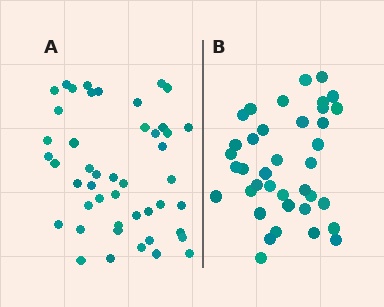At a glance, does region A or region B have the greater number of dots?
Region A (the left region) has more dots.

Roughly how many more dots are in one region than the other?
Region A has roughly 8 or so more dots than region B.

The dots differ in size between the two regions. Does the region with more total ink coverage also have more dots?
No. Region B has more total ink coverage because its dots are larger, but region A actually contains more individual dots. Total area can be misleading — the number of items is what matters here.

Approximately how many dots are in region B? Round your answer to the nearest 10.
About 40 dots. (The exact count is 38, which rounds to 40.)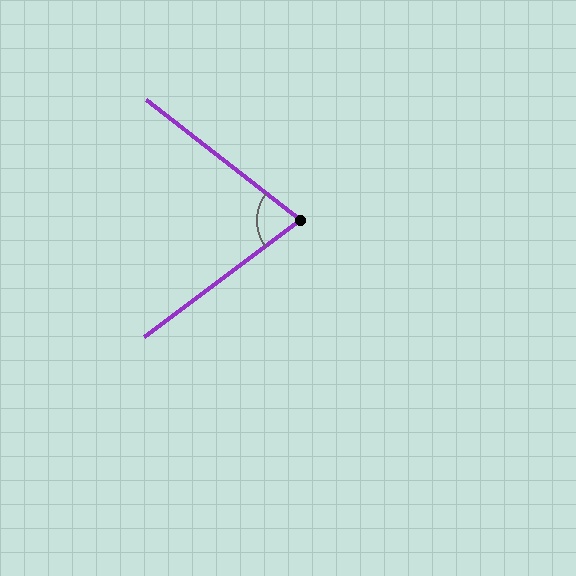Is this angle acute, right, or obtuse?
It is acute.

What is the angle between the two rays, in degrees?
Approximately 75 degrees.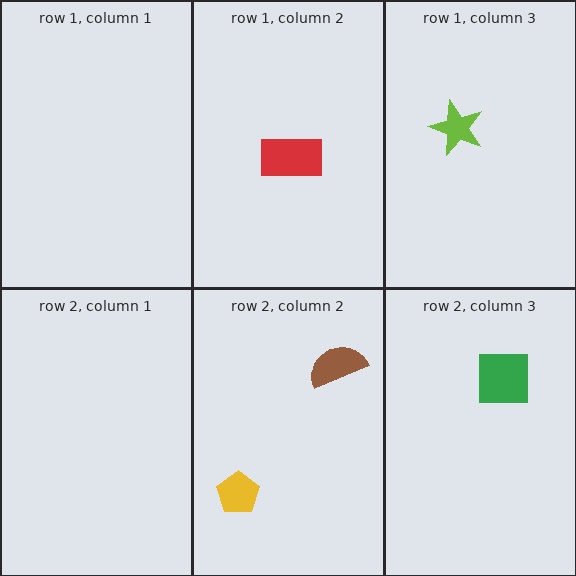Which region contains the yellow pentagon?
The row 2, column 2 region.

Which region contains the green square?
The row 2, column 3 region.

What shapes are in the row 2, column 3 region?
The green square.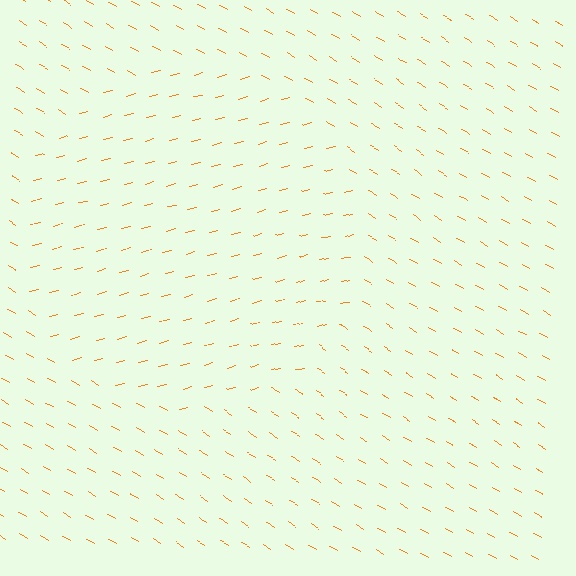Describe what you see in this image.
The image is filled with small orange line segments. A circle region in the image has lines oriented differently from the surrounding lines, creating a visible texture boundary.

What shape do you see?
I see a circle.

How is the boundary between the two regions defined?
The boundary is defined purely by a change in line orientation (approximately 45 degrees difference). All lines are the same color and thickness.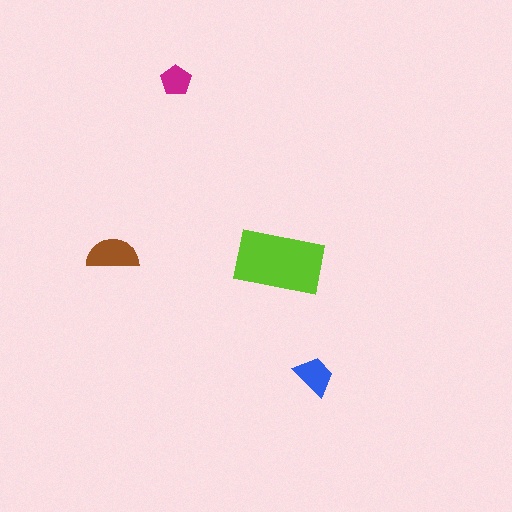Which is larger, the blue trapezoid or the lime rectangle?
The lime rectangle.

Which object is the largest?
The lime rectangle.